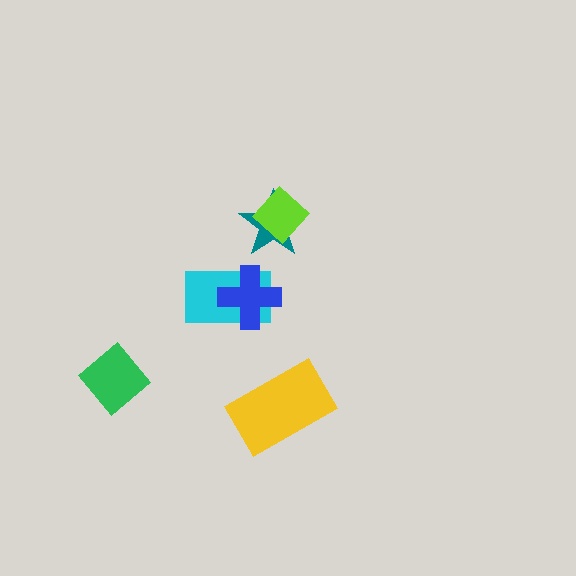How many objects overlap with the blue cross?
1 object overlaps with the blue cross.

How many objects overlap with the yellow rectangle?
0 objects overlap with the yellow rectangle.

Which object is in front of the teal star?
The lime diamond is in front of the teal star.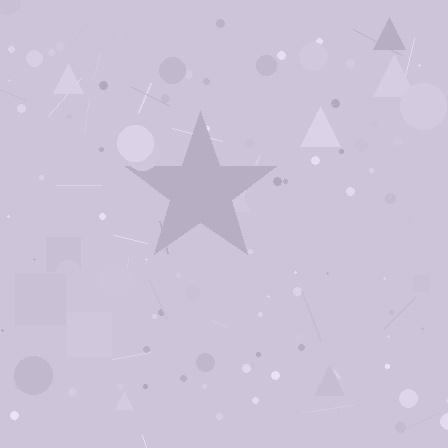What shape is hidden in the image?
A star is hidden in the image.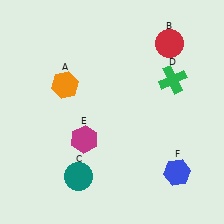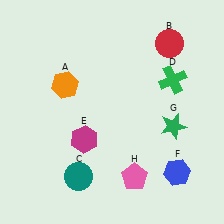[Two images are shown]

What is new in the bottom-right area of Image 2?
A pink pentagon (H) was added in the bottom-right area of Image 2.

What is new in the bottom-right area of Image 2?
A green star (G) was added in the bottom-right area of Image 2.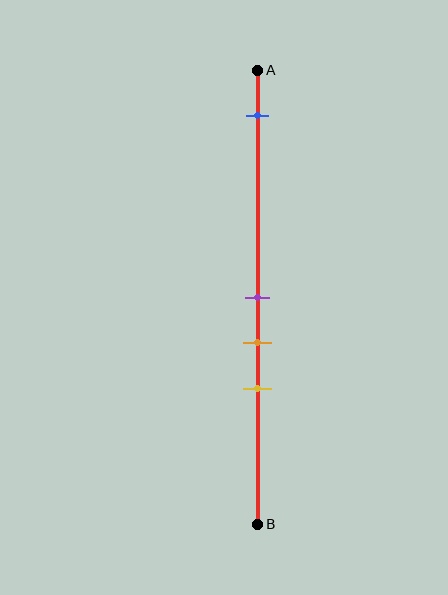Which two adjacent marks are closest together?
The purple and orange marks are the closest adjacent pair.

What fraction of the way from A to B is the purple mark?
The purple mark is approximately 50% (0.5) of the way from A to B.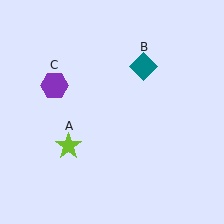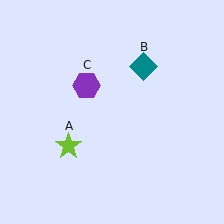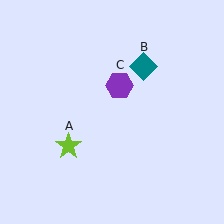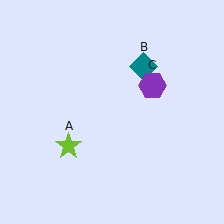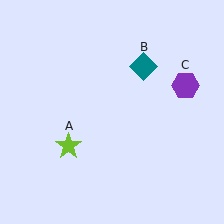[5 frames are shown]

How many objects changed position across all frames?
1 object changed position: purple hexagon (object C).